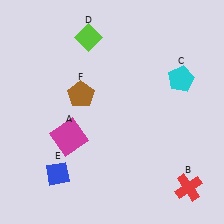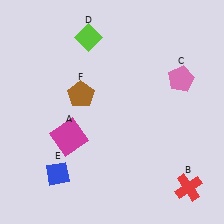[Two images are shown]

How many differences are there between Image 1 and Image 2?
There is 1 difference between the two images.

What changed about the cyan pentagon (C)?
In Image 1, C is cyan. In Image 2, it changed to pink.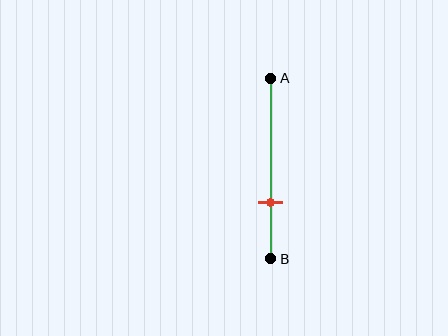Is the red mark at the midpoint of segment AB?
No, the mark is at about 70% from A, not at the 50% midpoint.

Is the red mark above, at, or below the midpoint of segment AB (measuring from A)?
The red mark is below the midpoint of segment AB.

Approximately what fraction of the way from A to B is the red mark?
The red mark is approximately 70% of the way from A to B.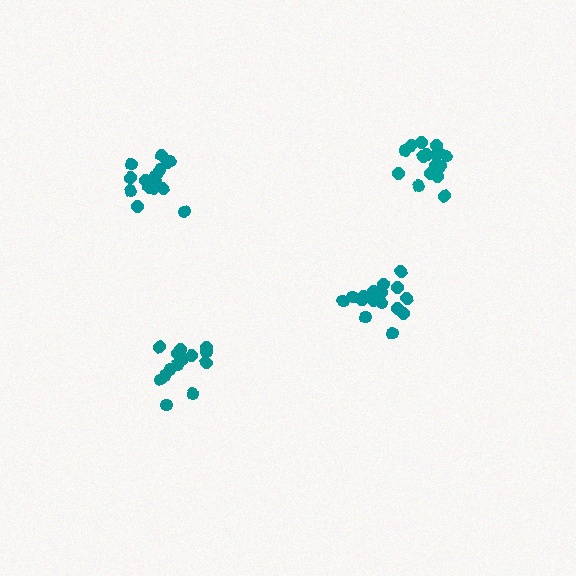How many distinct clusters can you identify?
There are 4 distinct clusters.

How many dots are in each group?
Group 1: 16 dots, Group 2: 17 dots, Group 3: 16 dots, Group 4: 14 dots (63 total).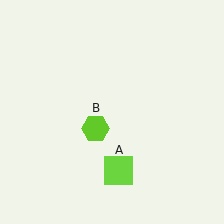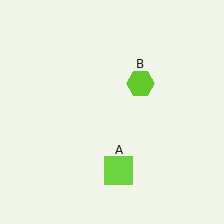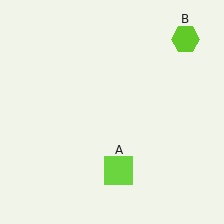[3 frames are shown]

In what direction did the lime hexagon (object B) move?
The lime hexagon (object B) moved up and to the right.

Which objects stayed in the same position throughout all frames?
Lime square (object A) remained stationary.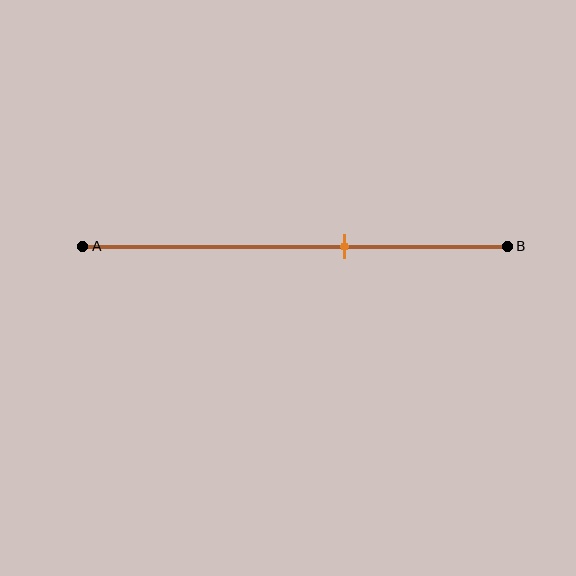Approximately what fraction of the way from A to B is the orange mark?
The orange mark is approximately 60% of the way from A to B.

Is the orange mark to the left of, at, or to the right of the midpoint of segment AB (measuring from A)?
The orange mark is to the right of the midpoint of segment AB.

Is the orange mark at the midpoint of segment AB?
No, the mark is at about 60% from A, not at the 50% midpoint.